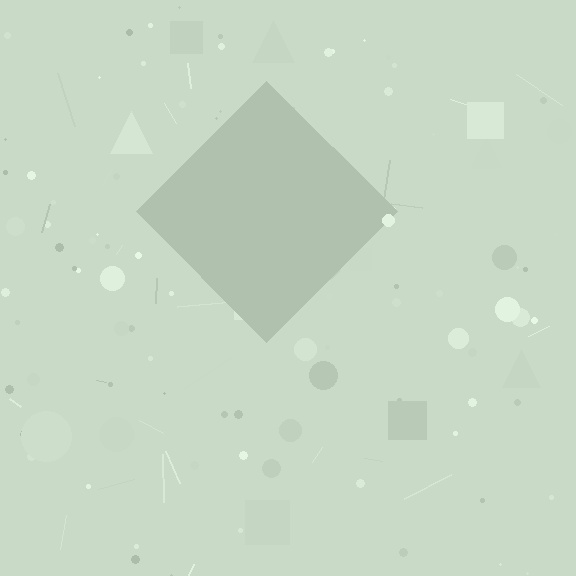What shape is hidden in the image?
A diamond is hidden in the image.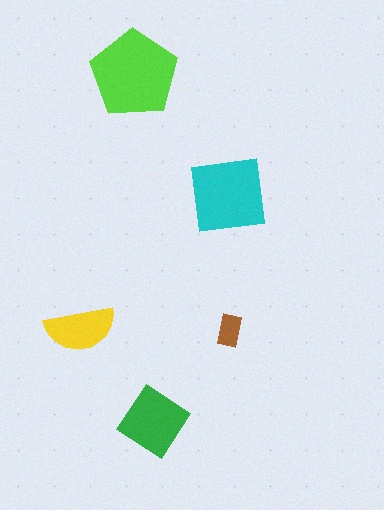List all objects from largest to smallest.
The lime pentagon, the cyan square, the green diamond, the yellow semicircle, the brown rectangle.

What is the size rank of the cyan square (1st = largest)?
2nd.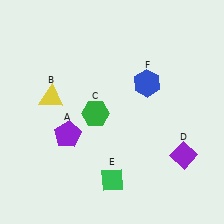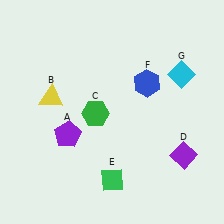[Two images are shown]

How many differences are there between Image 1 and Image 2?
There is 1 difference between the two images.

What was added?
A cyan diamond (G) was added in Image 2.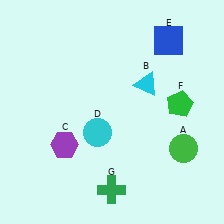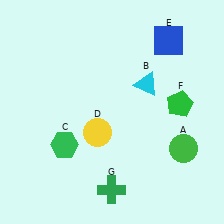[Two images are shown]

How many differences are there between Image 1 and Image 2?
There are 2 differences between the two images.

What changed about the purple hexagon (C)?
In Image 1, C is purple. In Image 2, it changed to green.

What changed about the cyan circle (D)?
In Image 1, D is cyan. In Image 2, it changed to yellow.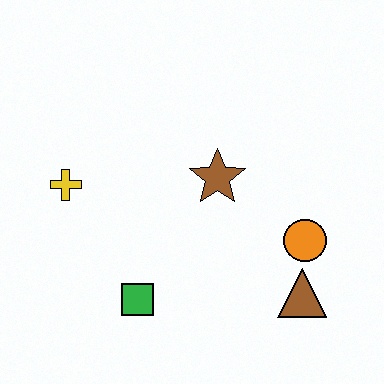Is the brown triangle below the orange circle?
Yes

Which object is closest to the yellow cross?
The green square is closest to the yellow cross.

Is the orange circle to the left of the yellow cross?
No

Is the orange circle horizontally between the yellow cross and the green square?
No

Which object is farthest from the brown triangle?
The yellow cross is farthest from the brown triangle.